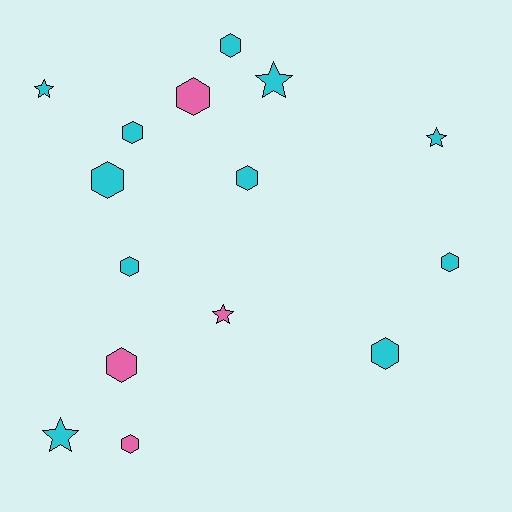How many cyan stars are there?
There are 4 cyan stars.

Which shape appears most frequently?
Hexagon, with 10 objects.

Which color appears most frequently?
Cyan, with 11 objects.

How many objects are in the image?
There are 15 objects.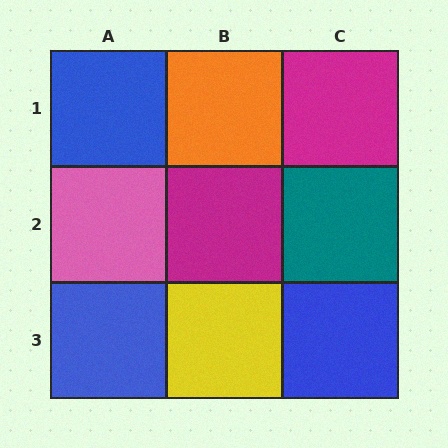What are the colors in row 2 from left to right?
Pink, magenta, teal.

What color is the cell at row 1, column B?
Orange.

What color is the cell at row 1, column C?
Magenta.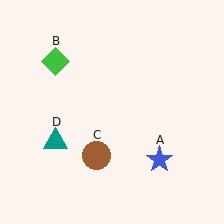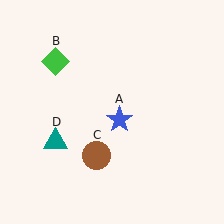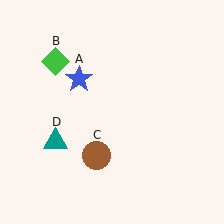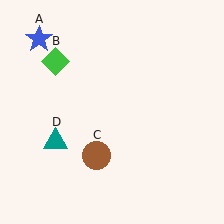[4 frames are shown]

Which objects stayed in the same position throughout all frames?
Green diamond (object B) and brown circle (object C) and teal triangle (object D) remained stationary.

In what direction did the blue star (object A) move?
The blue star (object A) moved up and to the left.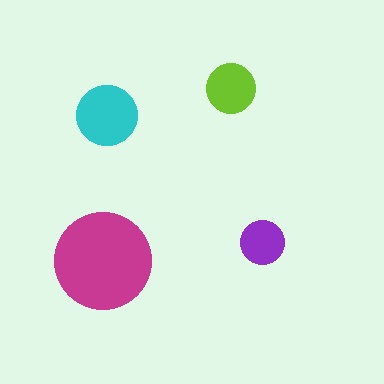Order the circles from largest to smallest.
the magenta one, the cyan one, the lime one, the purple one.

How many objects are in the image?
There are 4 objects in the image.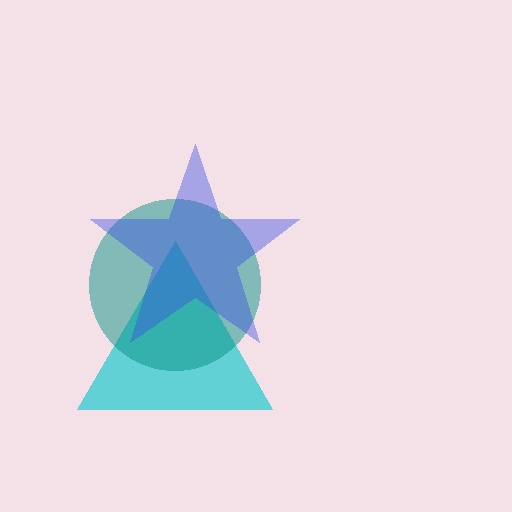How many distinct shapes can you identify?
There are 3 distinct shapes: a cyan triangle, a teal circle, a blue star.